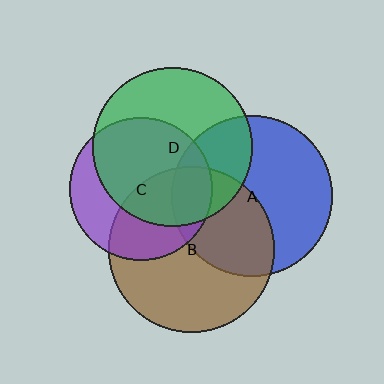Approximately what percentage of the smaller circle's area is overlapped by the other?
Approximately 25%.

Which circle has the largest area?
Circle B (brown).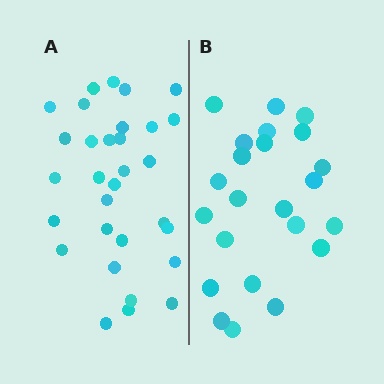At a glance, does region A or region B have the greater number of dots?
Region A (the left region) has more dots.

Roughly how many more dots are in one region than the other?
Region A has roughly 8 or so more dots than region B.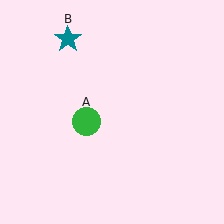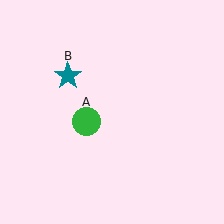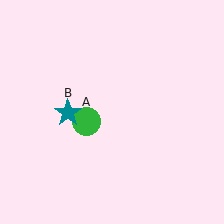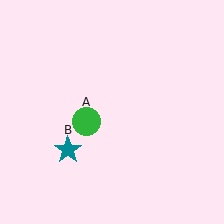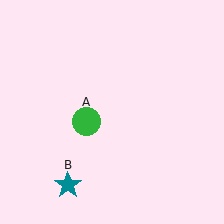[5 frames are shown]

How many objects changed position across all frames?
1 object changed position: teal star (object B).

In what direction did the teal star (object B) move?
The teal star (object B) moved down.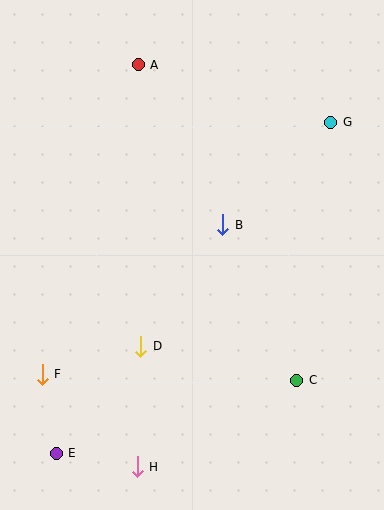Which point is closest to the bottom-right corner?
Point C is closest to the bottom-right corner.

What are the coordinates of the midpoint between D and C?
The midpoint between D and C is at (219, 363).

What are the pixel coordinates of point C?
Point C is at (297, 380).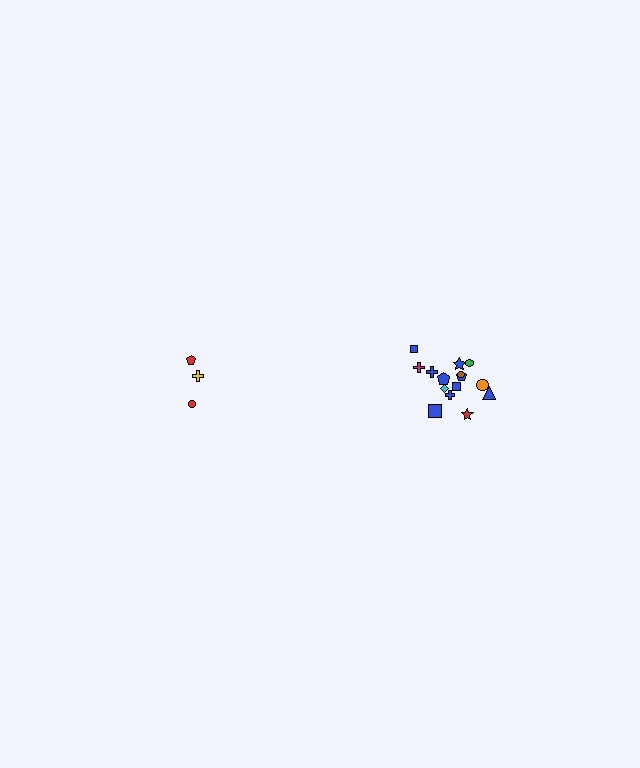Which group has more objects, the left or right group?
The right group.